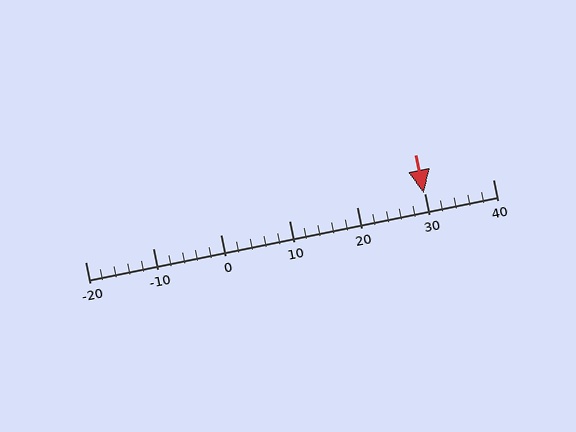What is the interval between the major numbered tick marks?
The major tick marks are spaced 10 units apart.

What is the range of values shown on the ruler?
The ruler shows values from -20 to 40.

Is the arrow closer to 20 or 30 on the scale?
The arrow is closer to 30.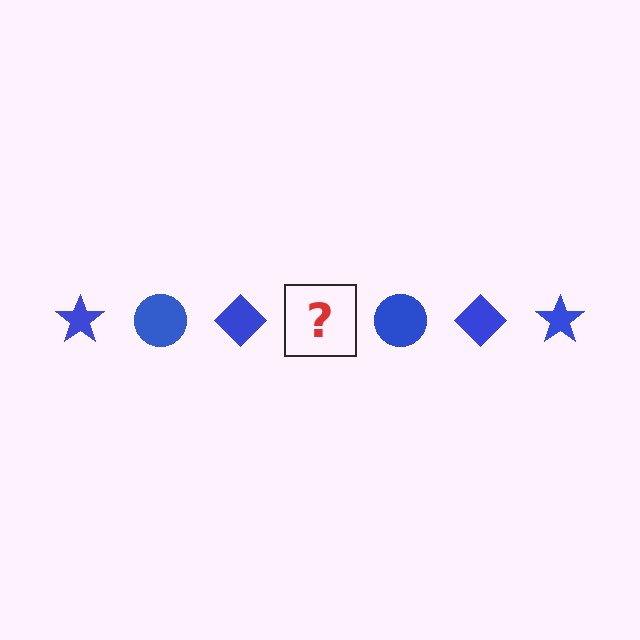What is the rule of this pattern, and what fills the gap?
The rule is that the pattern cycles through star, circle, diamond shapes in blue. The gap should be filled with a blue star.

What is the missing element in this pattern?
The missing element is a blue star.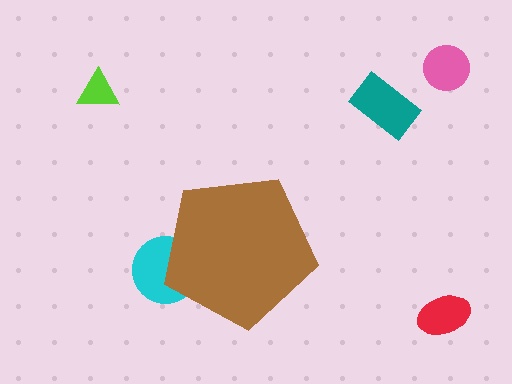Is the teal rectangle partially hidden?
No, the teal rectangle is fully visible.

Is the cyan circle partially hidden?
Yes, the cyan circle is partially hidden behind the brown pentagon.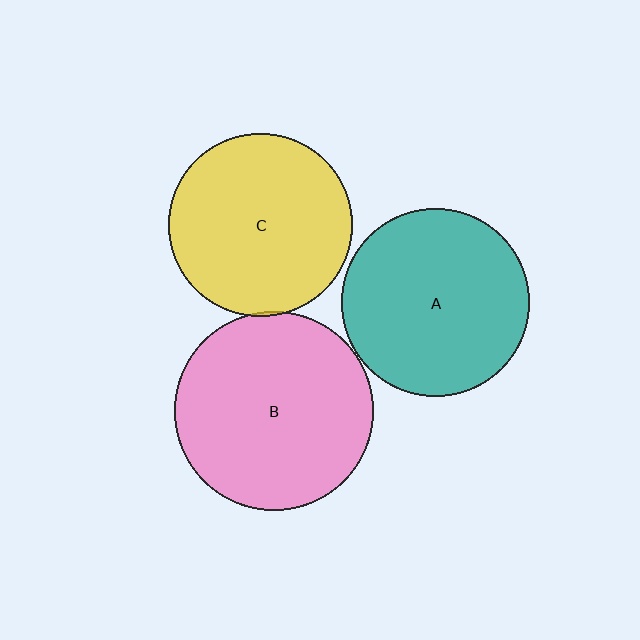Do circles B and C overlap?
Yes.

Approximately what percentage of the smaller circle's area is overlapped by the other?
Approximately 5%.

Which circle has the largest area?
Circle B (pink).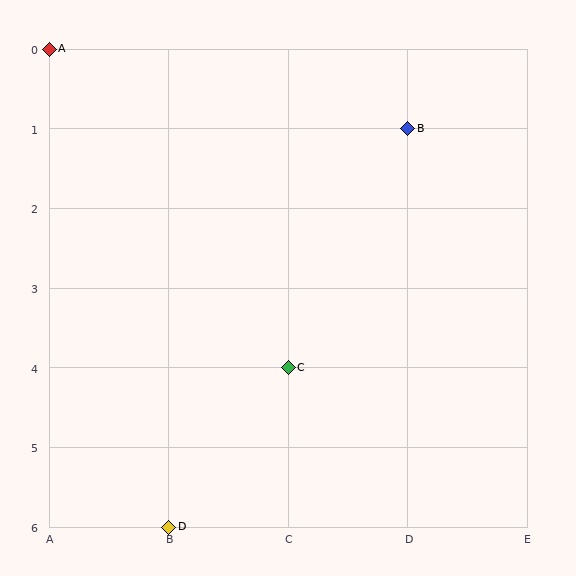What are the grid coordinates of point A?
Point A is at grid coordinates (A, 0).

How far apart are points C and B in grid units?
Points C and B are 1 column and 3 rows apart (about 3.2 grid units diagonally).